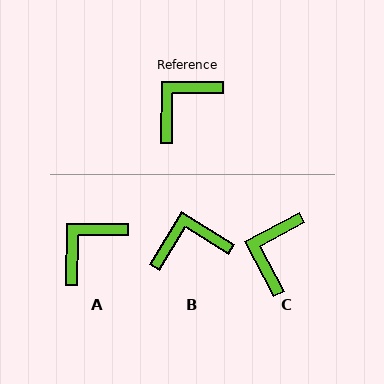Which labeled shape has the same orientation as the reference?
A.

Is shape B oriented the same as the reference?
No, it is off by about 31 degrees.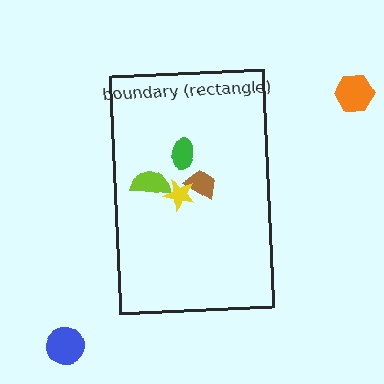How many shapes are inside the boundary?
4 inside, 2 outside.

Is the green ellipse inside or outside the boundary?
Inside.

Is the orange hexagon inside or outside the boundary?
Outside.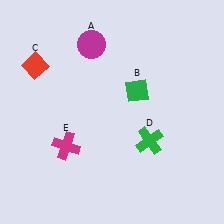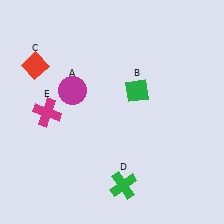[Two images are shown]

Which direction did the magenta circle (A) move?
The magenta circle (A) moved down.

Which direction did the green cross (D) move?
The green cross (D) moved down.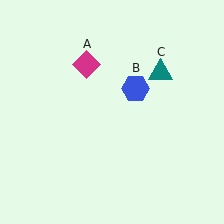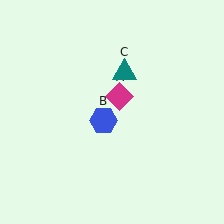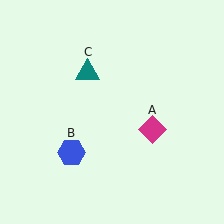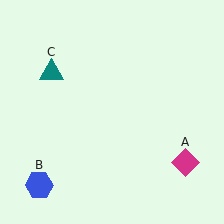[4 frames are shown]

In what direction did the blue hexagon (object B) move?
The blue hexagon (object B) moved down and to the left.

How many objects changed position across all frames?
3 objects changed position: magenta diamond (object A), blue hexagon (object B), teal triangle (object C).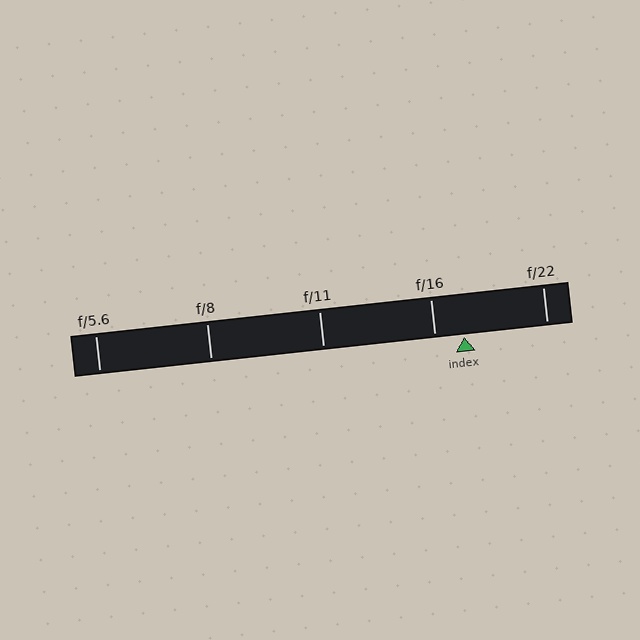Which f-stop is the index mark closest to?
The index mark is closest to f/16.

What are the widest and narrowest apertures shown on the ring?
The widest aperture shown is f/5.6 and the narrowest is f/22.